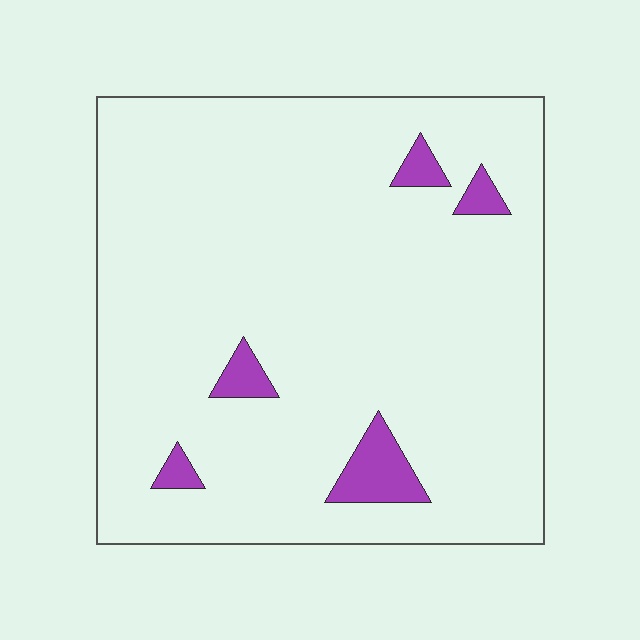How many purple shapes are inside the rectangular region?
5.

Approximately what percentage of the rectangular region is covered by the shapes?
Approximately 5%.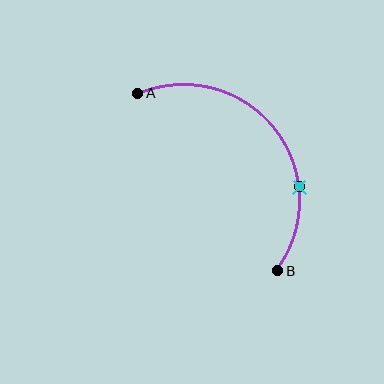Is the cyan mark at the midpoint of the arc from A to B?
No. The cyan mark lies on the arc but is closer to endpoint B. The arc midpoint would be at the point on the curve equidistant along the arc from both A and B.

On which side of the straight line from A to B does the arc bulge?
The arc bulges above and to the right of the straight line connecting A and B.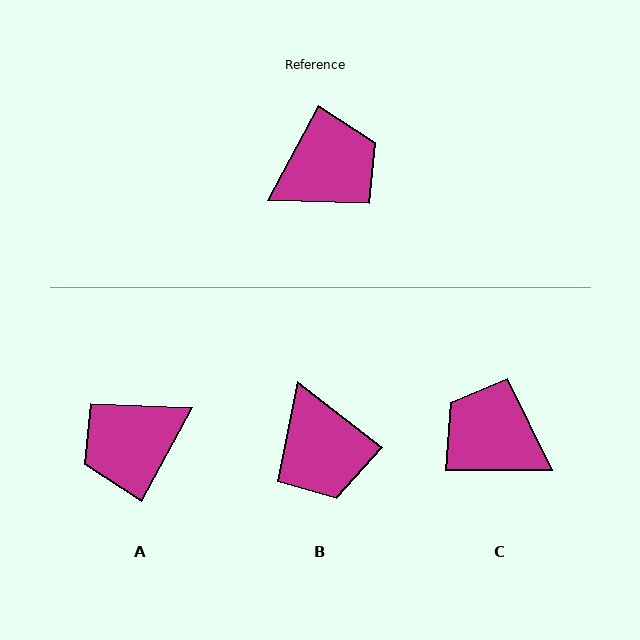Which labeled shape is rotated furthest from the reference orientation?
A, about 180 degrees away.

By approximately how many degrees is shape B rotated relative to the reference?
Approximately 100 degrees clockwise.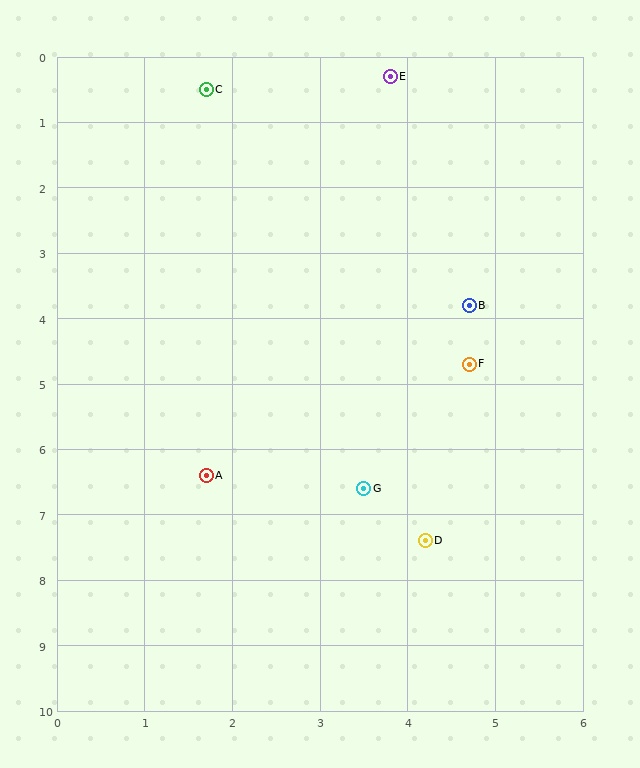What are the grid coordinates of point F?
Point F is at approximately (4.7, 4.7).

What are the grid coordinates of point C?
Point C is at approximately (1.7, 0.5).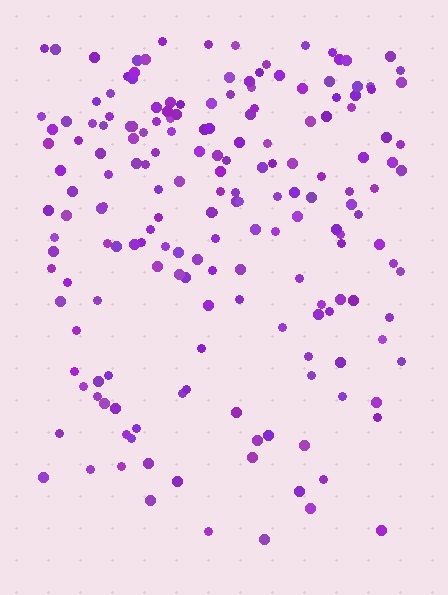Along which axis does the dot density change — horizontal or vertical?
Vertical.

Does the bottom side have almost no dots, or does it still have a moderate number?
Still a moderate number, just noticeably fewer than the top.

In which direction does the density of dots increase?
From bottom to top, with the top side densest.